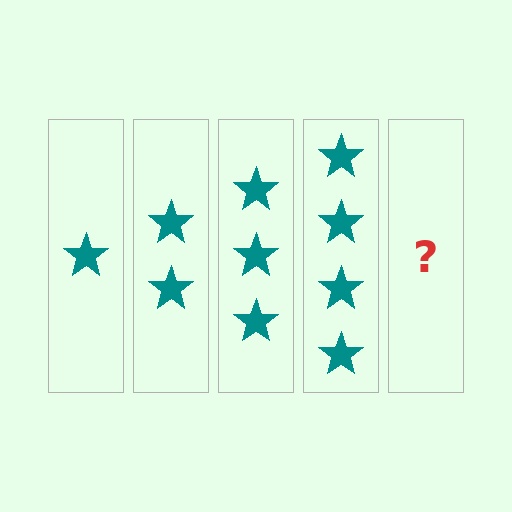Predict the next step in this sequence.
The next step is 5 stars.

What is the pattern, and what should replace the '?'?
The pattern is that each step adds one more star. The '?' should be 5 stars.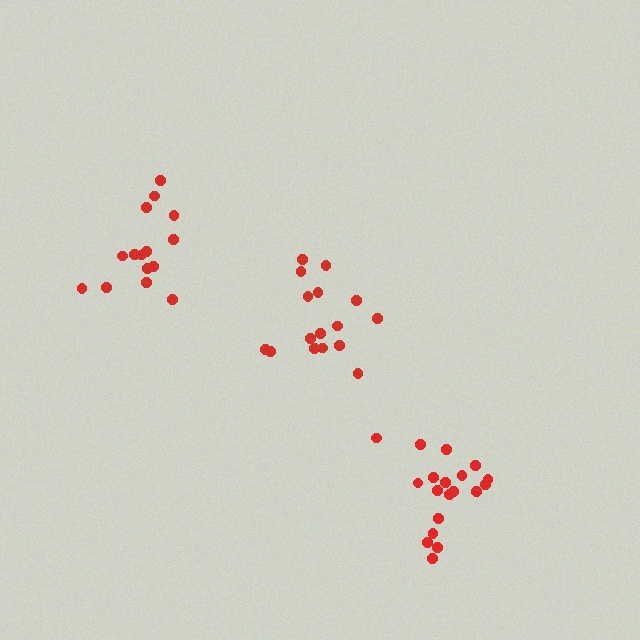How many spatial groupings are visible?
There are 3 spatial groupings.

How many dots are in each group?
Group 1: 15 dots, Group 2: 19 dots, Group 3: 16 dots (50 total).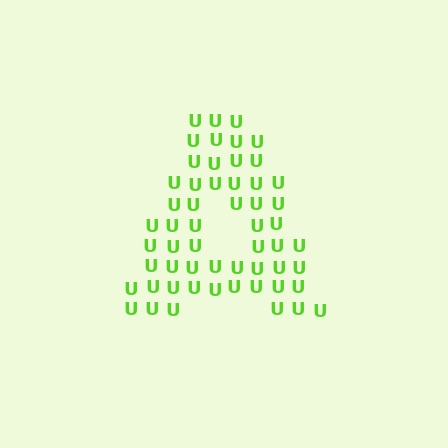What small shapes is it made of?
It is made of small letter U's.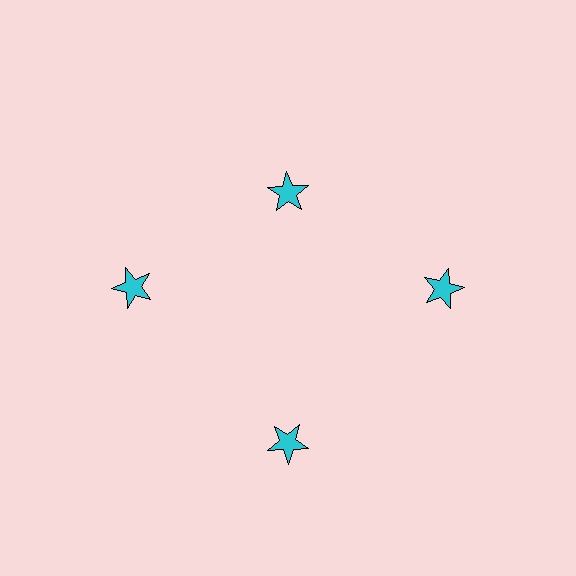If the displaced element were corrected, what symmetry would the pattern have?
It would have 4-fold rotational symmetry — the pattern would map onto itself every 90 degrees.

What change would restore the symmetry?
The symmetry would be restored by moving it outward, back onto the ring so that all 4 stars sit at equal angles and equal distance from the center.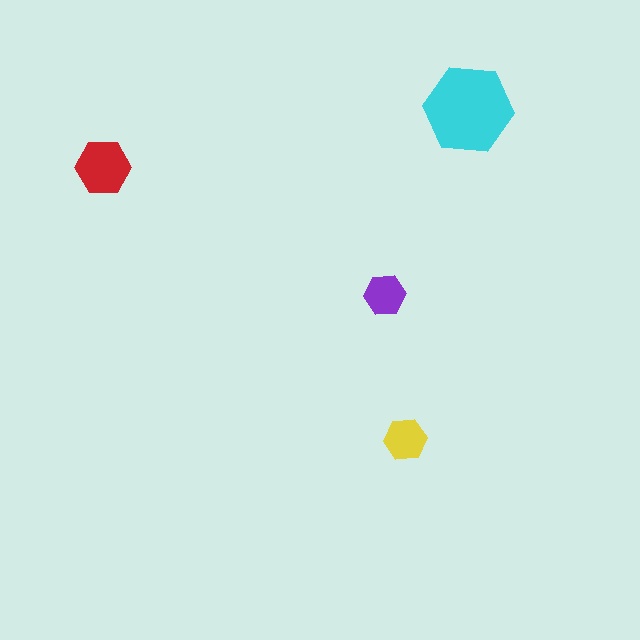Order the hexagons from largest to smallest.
the cyan one, the red one, the yellow one, the purple one.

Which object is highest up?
The cyan hexagon is topmost.